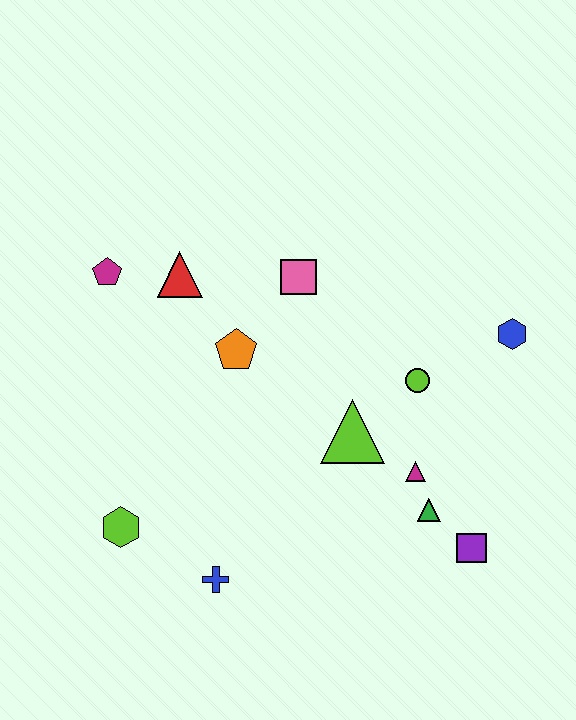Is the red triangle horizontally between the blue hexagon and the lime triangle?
No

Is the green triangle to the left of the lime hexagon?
No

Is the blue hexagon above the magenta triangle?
Yes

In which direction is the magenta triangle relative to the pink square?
The magenta triangle is below the pink square.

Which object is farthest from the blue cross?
The blue hexagon is farthest from the blue cross.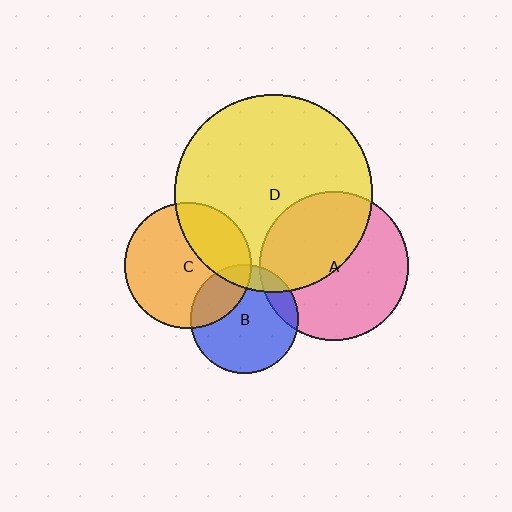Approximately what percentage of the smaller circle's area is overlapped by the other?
Approximately 25%.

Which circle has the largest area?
Circle D (yellow).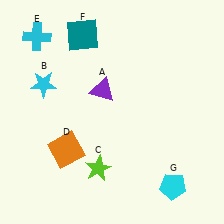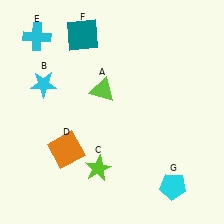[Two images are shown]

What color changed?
The triangle (A) changed from purple in Image 1 to lime in Image 2.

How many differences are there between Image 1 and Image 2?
There is 1 difference between the two images.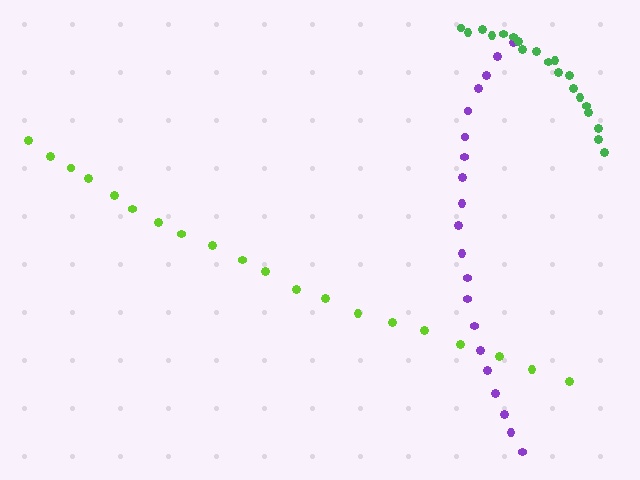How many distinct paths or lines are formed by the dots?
There are 3 distinct paths.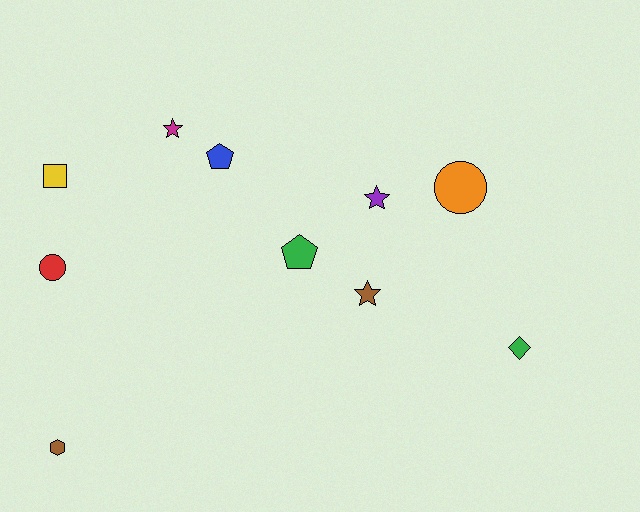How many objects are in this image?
There are 10 objects.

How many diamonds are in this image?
There is 1 diamond.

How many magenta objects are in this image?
There is 1 magenta object.